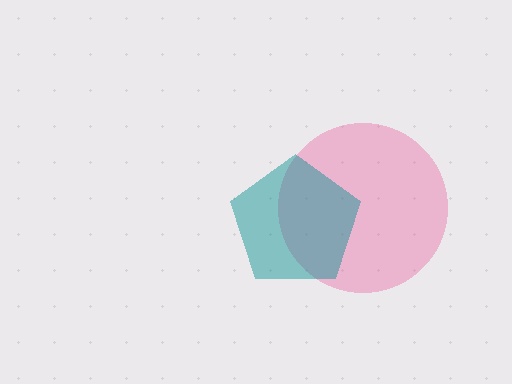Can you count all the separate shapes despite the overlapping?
Yes, there are 2 separate shapes.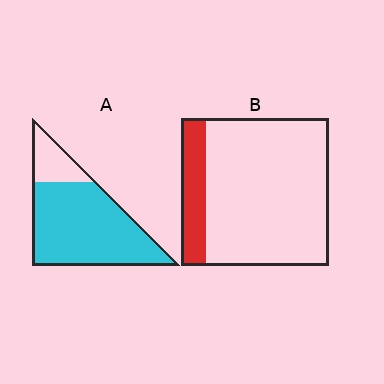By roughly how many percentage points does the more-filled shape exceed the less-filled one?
By roughly 65 percentage points (A over B).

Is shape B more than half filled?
No.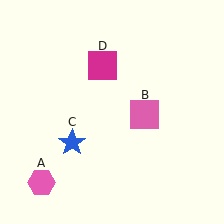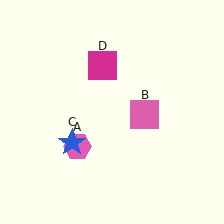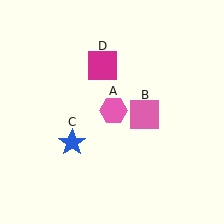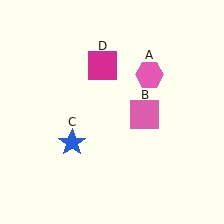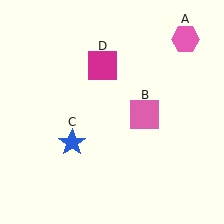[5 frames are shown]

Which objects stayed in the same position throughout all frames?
Pink square (object B) and blue star (object C) and magenta square (object D) remained stationary.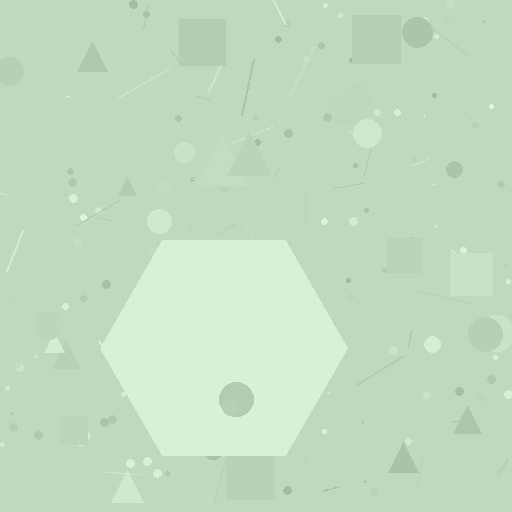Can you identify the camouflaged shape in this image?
The camouflaged shape is a hexagon.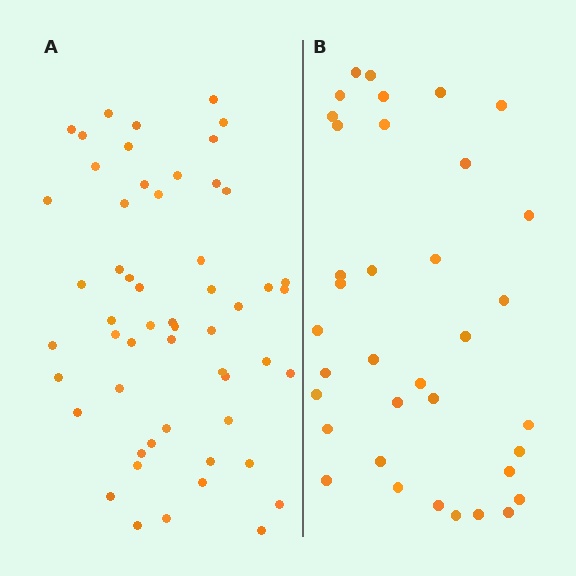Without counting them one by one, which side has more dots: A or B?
Region A (the left region) has more dots.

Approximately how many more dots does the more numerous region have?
Region A has approximately 20 more dots than region B.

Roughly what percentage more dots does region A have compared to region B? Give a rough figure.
About 55% more.